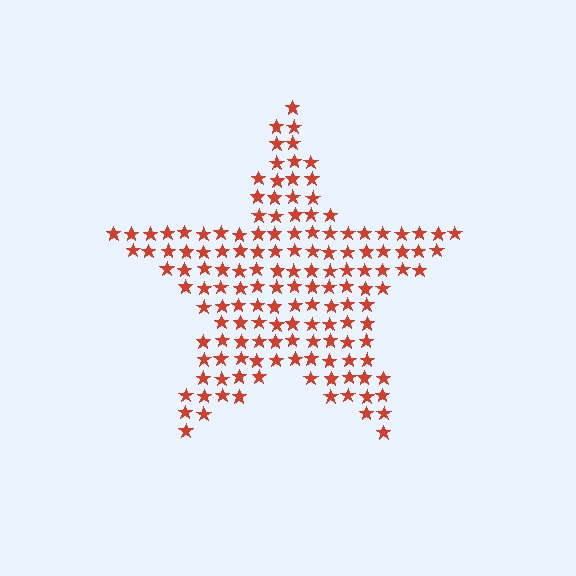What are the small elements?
The small elements are stars.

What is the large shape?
The large shape is a star.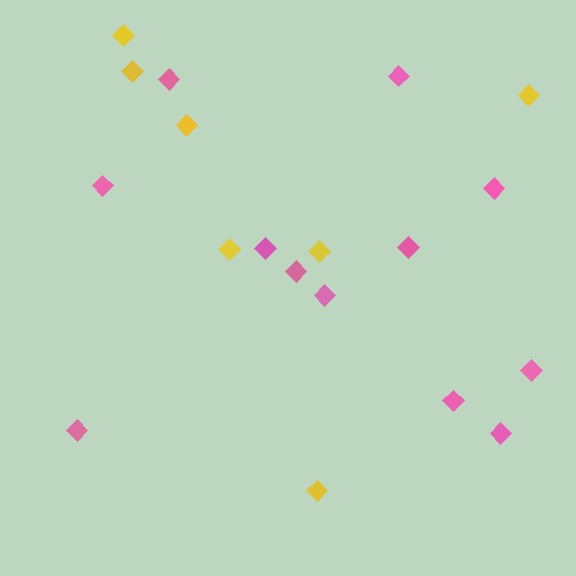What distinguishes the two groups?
There are 2 groups: one group of yellow diamonds (7) and one group of pink diamonds (12).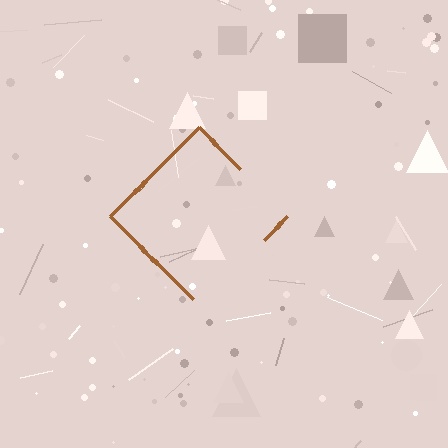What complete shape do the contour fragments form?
The contour fragments form a diamond.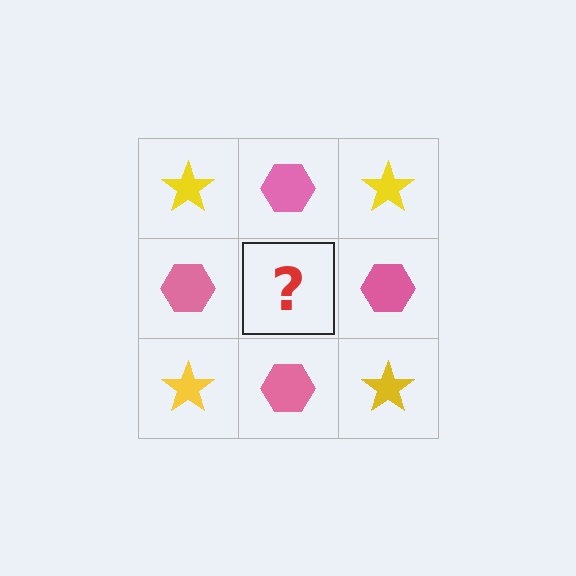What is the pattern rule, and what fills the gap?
The rule is that it alternates yellow star and pink hexagon in a checkerboard pattern. The gap should be filled with a yellow star.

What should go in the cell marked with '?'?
The missing cell should contain a yellow star.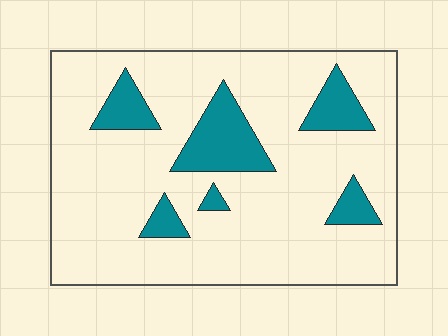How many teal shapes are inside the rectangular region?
6.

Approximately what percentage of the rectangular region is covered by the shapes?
Approximately 15%.